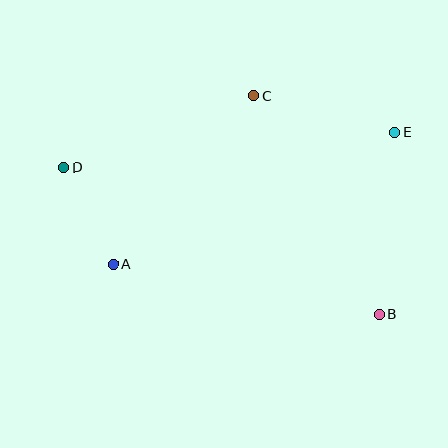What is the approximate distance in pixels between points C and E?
The distance between C and E is approximately 145 pixels.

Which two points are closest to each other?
Points A and D are closest to each other.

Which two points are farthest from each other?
Points B and D are farthest from each other.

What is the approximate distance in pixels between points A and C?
The distance between A and C is approximately 220 pixels.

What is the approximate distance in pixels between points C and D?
The distance between C and D is approximately 203 pixels.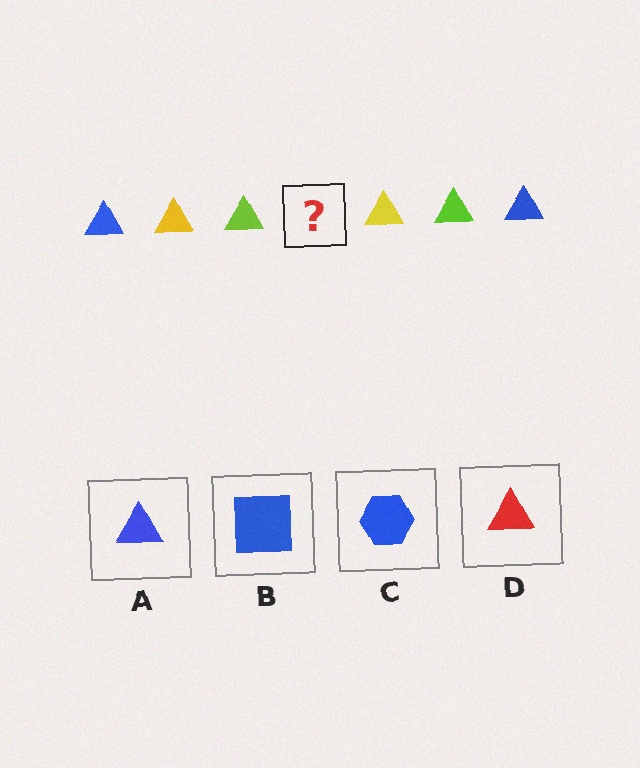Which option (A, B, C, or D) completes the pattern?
A.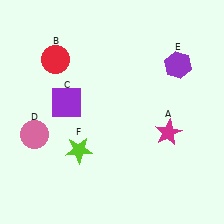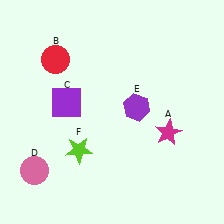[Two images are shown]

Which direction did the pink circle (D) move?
The pink circle (D) moved down.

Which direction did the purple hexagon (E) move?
The purple hexagon (E) moved down.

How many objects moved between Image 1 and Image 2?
2 objects moved between the two images.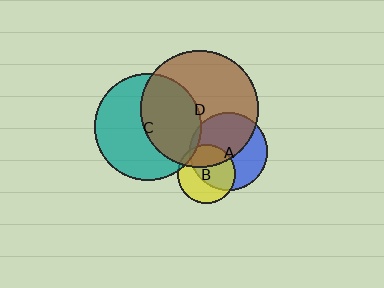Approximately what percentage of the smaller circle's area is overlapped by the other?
Approximately 45%.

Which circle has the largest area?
Circle D (brown).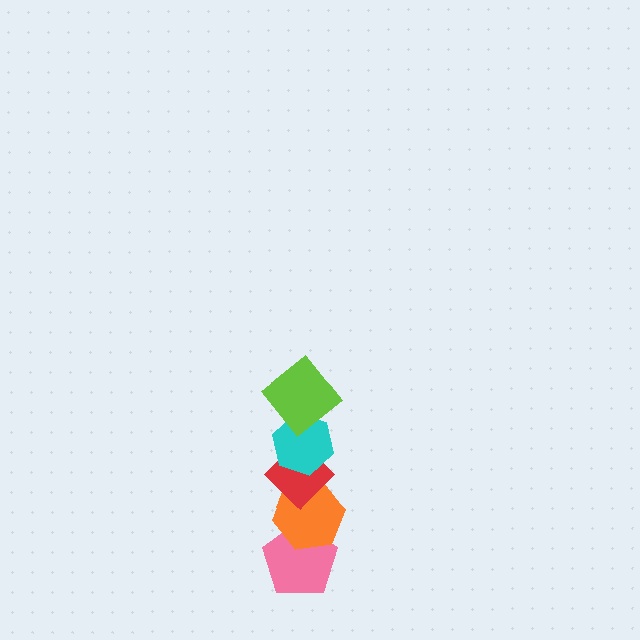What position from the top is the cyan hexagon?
The cyan hexagon is 2nd from the top.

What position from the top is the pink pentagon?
The pink pentagon is 5th from the top.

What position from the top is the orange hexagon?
The orange hexagon is 4th from the top.